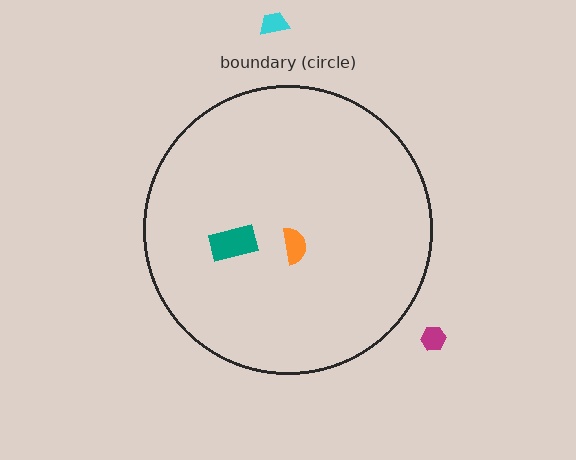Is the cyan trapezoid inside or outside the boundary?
Outside.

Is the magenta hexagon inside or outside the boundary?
Outside.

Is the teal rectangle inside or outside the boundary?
Inside.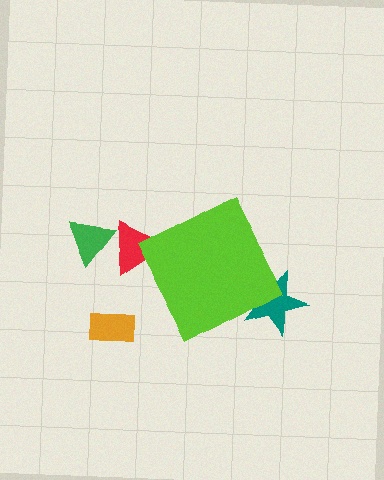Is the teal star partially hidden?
Yes, the teal star is partially hidden behind the lime diamond.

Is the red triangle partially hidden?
Yes, the red triangle is partially hidden behind the lime diamond.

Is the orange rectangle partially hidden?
No, the orange rectangle is fully visible.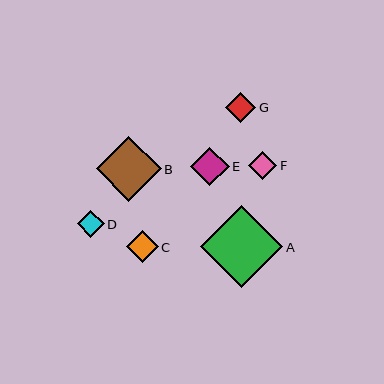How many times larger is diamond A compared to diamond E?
Diamond A is approximately 2.1 times the size of diamond E.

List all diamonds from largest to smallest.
From largest to smallest: A, B, E, C, G, F, D.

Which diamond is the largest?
Diamond A is the largest with a size of approximately 82 pixels.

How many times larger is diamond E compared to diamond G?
Diamond E is approximately 1.3 times the size of diamond G.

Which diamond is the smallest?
Diamond D is the smallest with a size of approximately 27 pixels.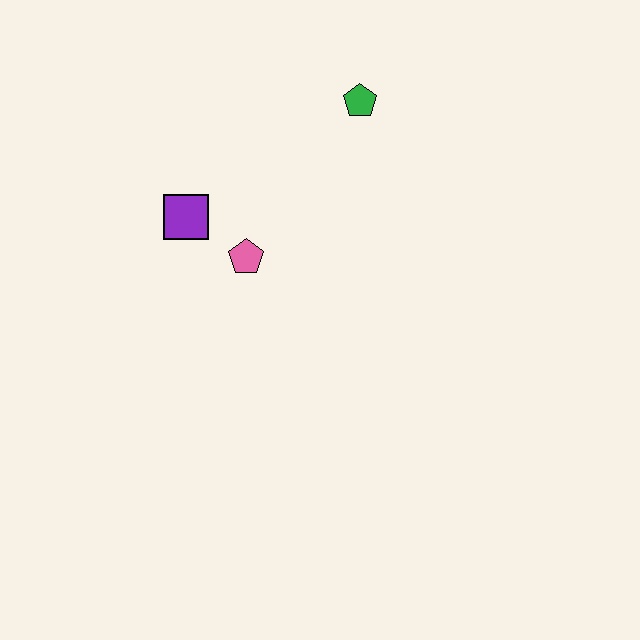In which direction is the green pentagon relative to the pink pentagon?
The green pentagon is above the pink pentagon.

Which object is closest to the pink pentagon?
The purple square is closest to the pink pentagon.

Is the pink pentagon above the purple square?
No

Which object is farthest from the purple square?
The green pentagon is farthest from the purple square.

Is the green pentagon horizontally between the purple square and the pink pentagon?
No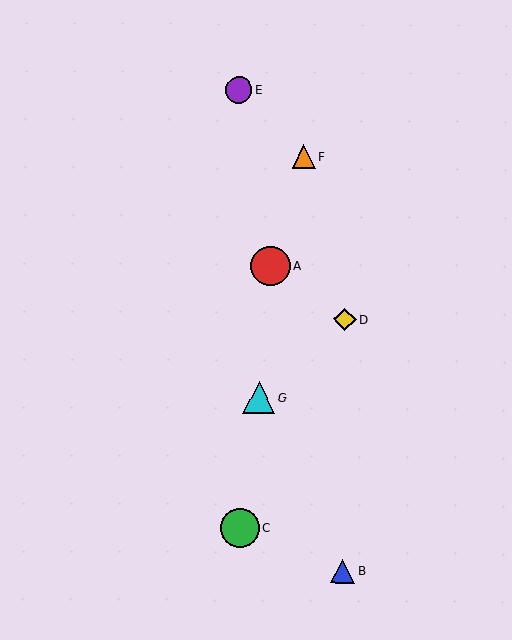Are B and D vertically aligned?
Yes, both are at x≈343.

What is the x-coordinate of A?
Object A is at x≈271.